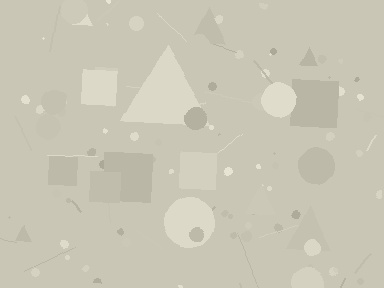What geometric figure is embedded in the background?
A triangle is embedded in the background.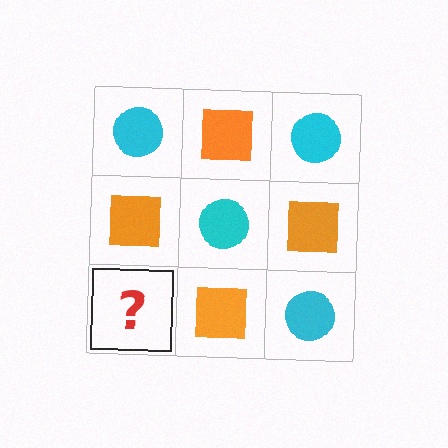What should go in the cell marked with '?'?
The missing cell should contain a cyan circle.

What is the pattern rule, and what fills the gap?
The rule is that it alternates cyan circle and orange square in a checkerboard pattern. The gap should be filled with a cyan circle.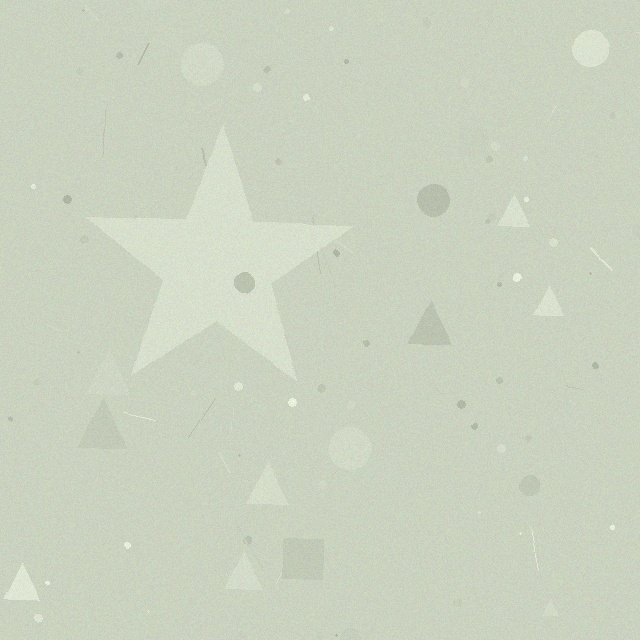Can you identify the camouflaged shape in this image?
The camouflaged shape is a star.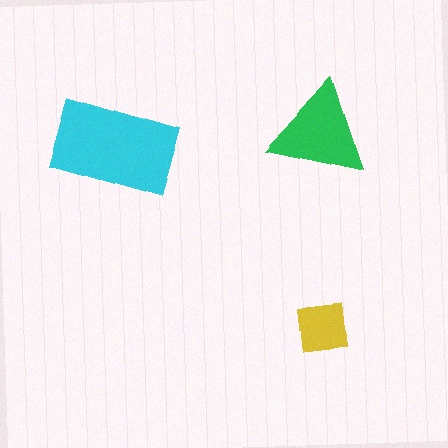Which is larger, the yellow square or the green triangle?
The green triangle.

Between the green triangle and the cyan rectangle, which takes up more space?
The cyan rectangle.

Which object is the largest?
The cyan rectangle.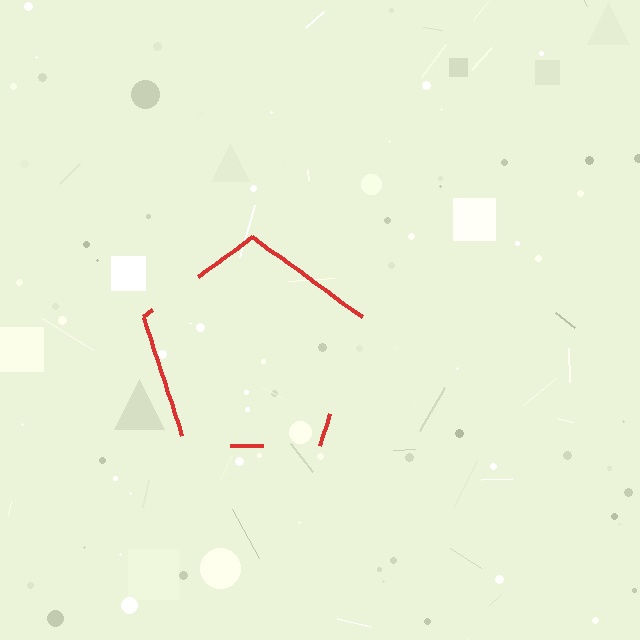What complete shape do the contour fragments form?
The contour fragments form a pentagon.